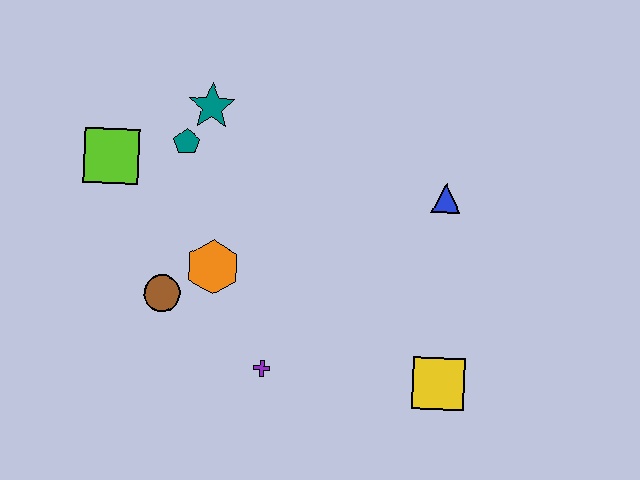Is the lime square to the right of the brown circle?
No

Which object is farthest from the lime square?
The yellow square is farthest from the lime square.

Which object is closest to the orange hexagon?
The brown circle is closest to the orange hexagon.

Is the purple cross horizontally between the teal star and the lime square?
No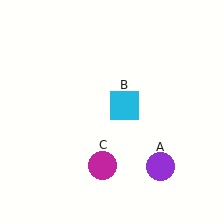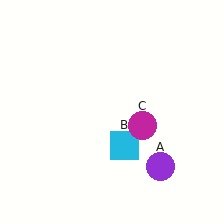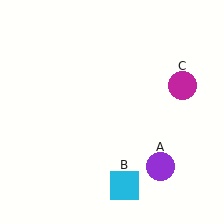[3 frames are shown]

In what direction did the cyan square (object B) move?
The cyan square (object B) moved down.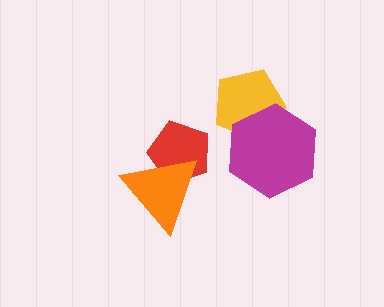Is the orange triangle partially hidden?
No, no other shape covers it.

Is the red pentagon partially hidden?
Yes, it is partially covered by another shape.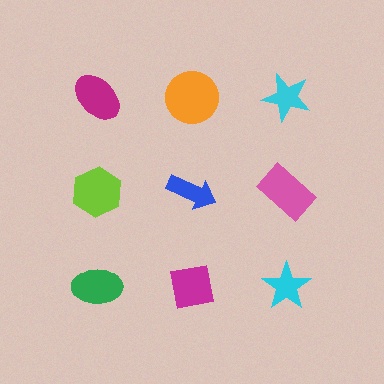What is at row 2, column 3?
A pink rectangle.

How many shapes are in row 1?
3 shapes.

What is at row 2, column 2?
A blue arrow.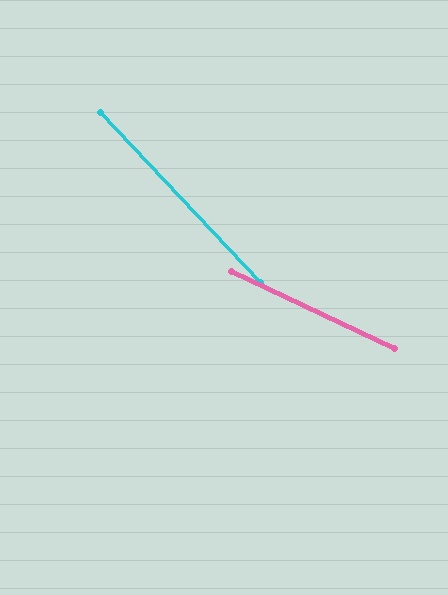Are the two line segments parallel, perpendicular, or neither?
Neither parallel nor perpendicular — they differ by about 21°.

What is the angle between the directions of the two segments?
Approximately 21 degrees.